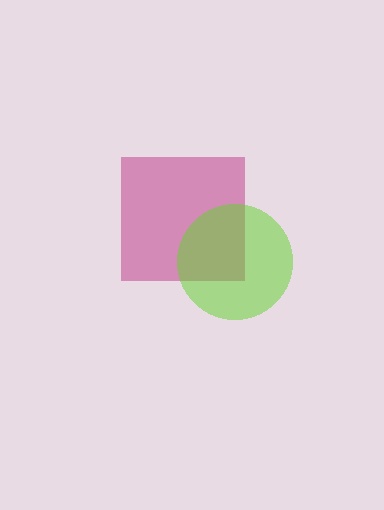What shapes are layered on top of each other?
The layered shapes are: a magenta square, a lime circle.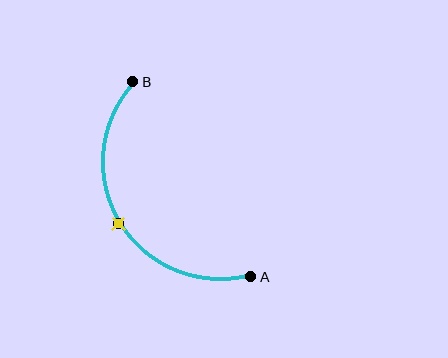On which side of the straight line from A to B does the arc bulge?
The arc bulges to the left of the straight line connecting A and B.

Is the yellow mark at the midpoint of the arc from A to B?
Yes. The yellow mark lies on the arc at equal arc-length from both A and B — it is the arc midpoint.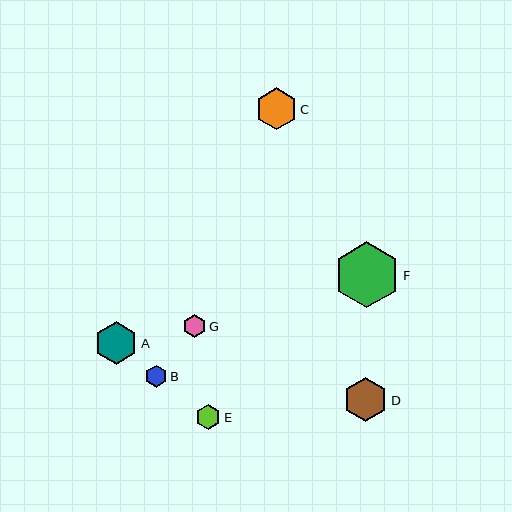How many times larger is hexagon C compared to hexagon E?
Hexagon C is approximately 1.7 times the size of hexagon E.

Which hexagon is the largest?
Hexagon F is the largest with a size of approximately 66 pixels.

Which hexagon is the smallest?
Hexagon B is the smallest with a size of approximately 22 pixels.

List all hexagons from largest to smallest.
From largest to smallest: F, D, A, C, E, G, B.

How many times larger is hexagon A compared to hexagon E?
Hexagon A is approximately 1.7 times the size of hexagon E.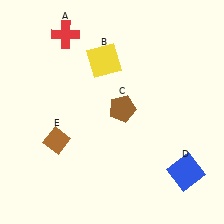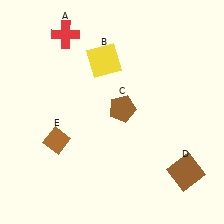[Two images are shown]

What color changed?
The square (D) changed from blue in Image 1 to brown in Image 2.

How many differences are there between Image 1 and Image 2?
There is 1 difference between the two images.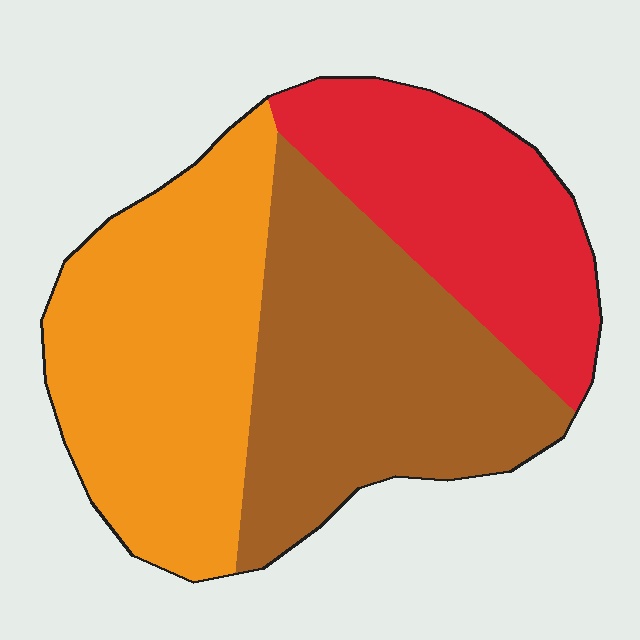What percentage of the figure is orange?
Orange takes up between a third and a half of the figure.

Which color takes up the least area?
Red, at roughly 25%.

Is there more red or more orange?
Orange.